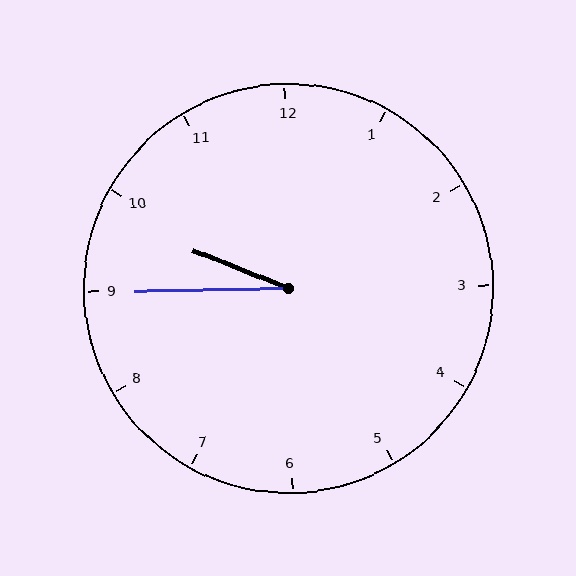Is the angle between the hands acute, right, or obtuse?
It is acute.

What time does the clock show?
9:45.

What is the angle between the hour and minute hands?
Approximately 22 degrees.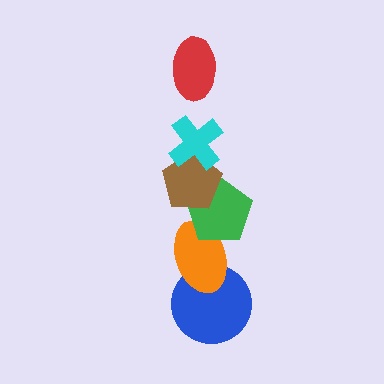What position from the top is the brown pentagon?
The brown pentagon is 3rd from the top.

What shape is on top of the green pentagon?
The brown pentagon is on top of the green pentagon.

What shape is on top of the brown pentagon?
The cyan cross is on top of the brown pentagon.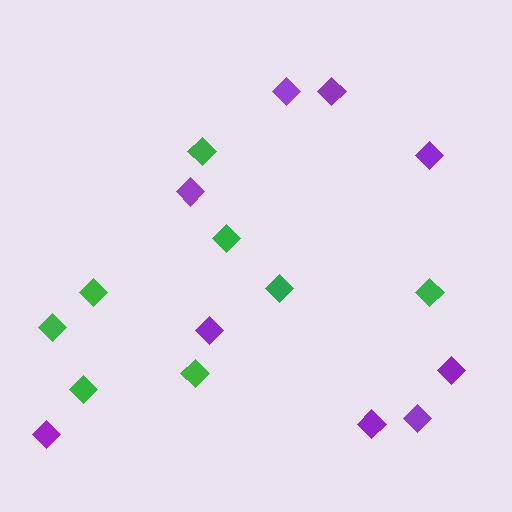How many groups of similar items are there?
There are 2 groups: one group of green diamonds (8) and one group of purple diamonds (9).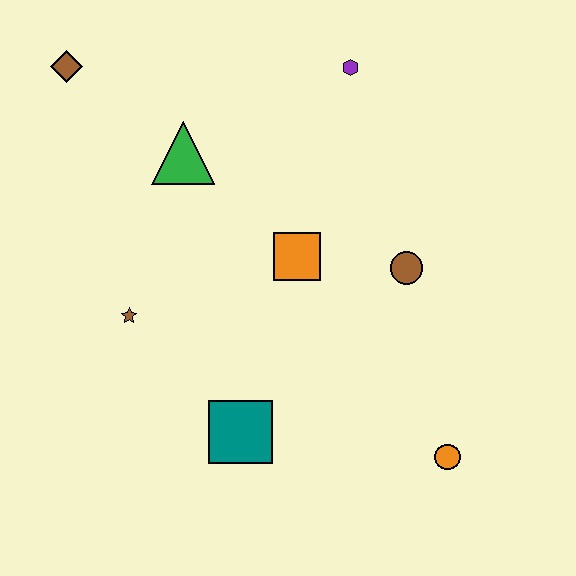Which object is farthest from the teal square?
The brown diamond is farthest from the teal square.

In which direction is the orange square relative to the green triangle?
The orange square is to the right of the green triangle.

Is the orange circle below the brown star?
Yes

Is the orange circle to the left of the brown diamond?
No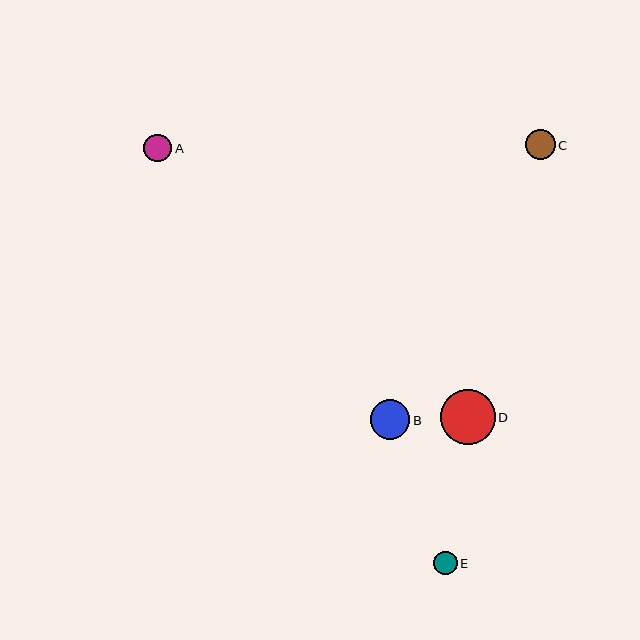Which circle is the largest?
Circle D is the largest with a size of approximately 55 pixels.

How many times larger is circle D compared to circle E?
Circle D is approximately 2.3 times the size of circle E.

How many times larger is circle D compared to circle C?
Circle D is approximately 1.9 times the size of circle C.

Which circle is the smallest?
Circle E is the smallest with a size of approximately 24 pixels.